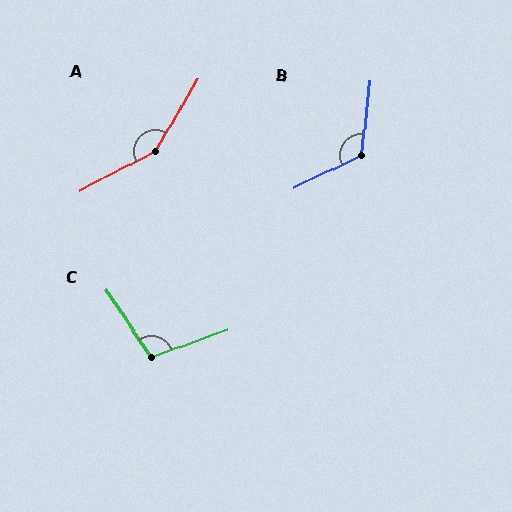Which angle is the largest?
A, at approximately 148 degrees.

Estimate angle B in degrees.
Approximately 123 degrees.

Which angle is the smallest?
C, at approximately 105 degrees.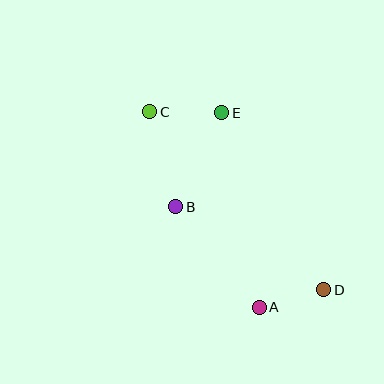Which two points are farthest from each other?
Points C and D are farthest from each other.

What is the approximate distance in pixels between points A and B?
The distance between A and B is approximately 131 pixels.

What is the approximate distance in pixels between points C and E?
The distance between C and E is approximately 72 pixels.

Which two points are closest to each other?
Points A and D are closest to each other.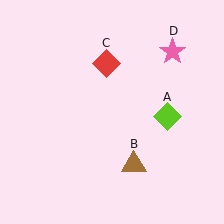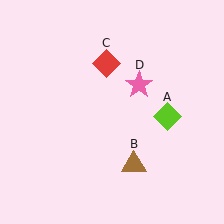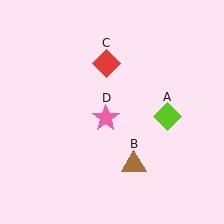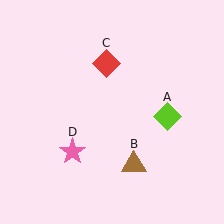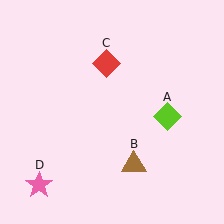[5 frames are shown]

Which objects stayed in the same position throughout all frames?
Lime diamond (object A) and brown triangle (object B) and red diamond (object C) remained stationary.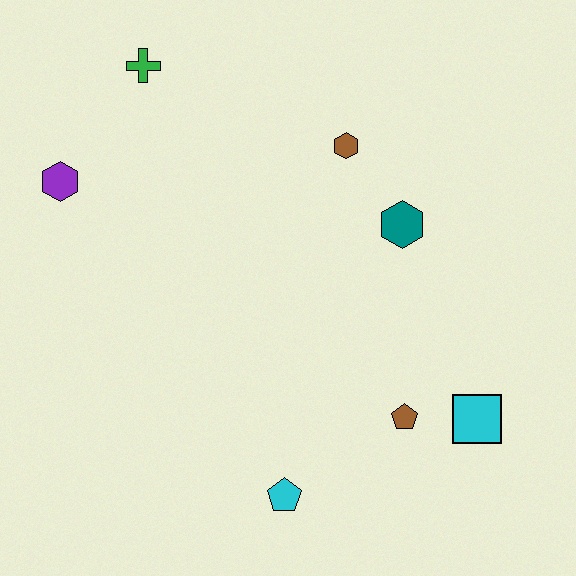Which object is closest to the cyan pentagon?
The brown pentagon is closest to the cyan pentagon.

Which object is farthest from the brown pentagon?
The green cross is farthest from the brown pentagon.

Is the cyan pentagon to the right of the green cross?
Yes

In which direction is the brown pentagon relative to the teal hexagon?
The brown pentagon is below the teal hexagon.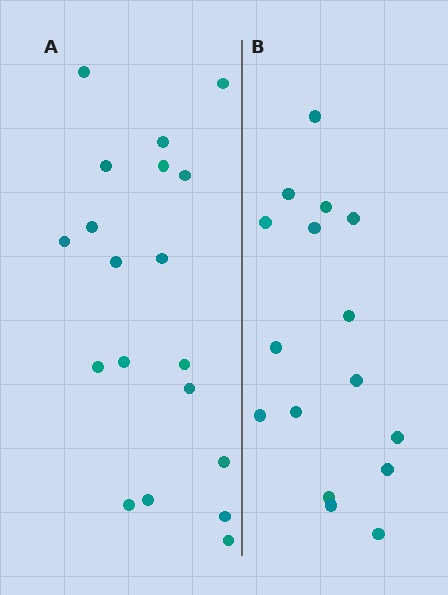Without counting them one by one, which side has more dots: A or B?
Region A (the left region) has more dots.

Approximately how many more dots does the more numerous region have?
Region A has just a few more — roughly 2 or 3 more dots than region B.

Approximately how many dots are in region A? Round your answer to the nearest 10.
About 20 dots. (The exact count is 19, which rounds to 20.)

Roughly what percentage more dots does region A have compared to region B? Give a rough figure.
About 20% more.